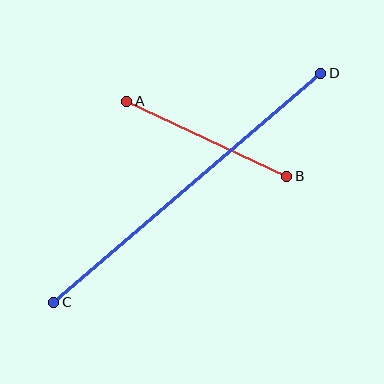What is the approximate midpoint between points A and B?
The midpoint is at approximately (207, 139) pixels.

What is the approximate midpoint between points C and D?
The midpoint is at approximately (187, 188) pixels.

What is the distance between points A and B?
The distance is approximately 177 pixels.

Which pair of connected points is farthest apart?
Points C and D are farthest apart.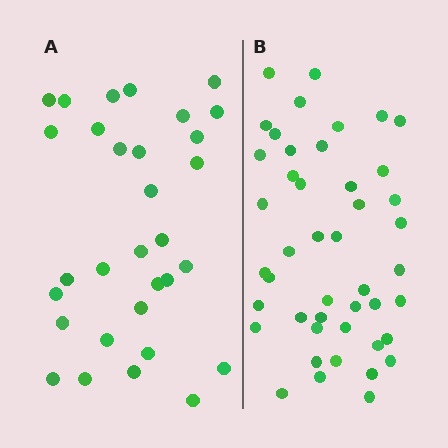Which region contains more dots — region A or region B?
Region B (the right region) has more dots.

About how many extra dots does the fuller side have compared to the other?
Region B has approximately 15 more dots than region A.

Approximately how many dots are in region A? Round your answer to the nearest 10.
About 30 dots. (The exact count is 31, which rounds to 30.)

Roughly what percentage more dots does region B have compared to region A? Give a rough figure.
About 45% more.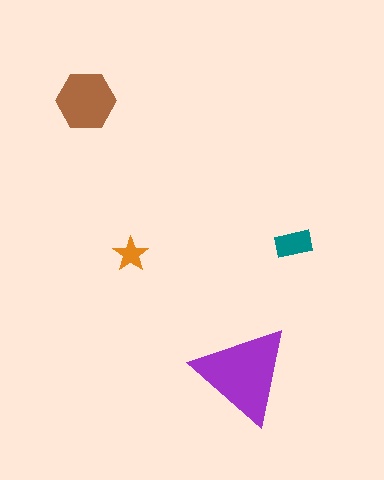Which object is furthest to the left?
The brown hexagon is leftmost.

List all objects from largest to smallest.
The purple triangle, the brown hexagon, the teal rectangle, the orange star.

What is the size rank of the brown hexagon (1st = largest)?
2nd.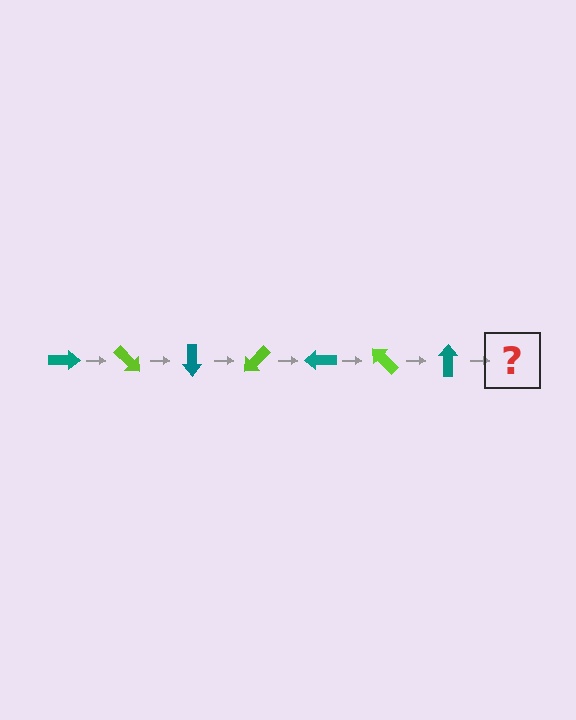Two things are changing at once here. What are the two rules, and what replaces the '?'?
The two rules are that it rotates 45 degrees each step and the color cycles through teal and lime. The '?' should be a lime arrow, rotated 315 degrees from the start.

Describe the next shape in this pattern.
It should be a lime arrow, rotated 315 degrees from the start.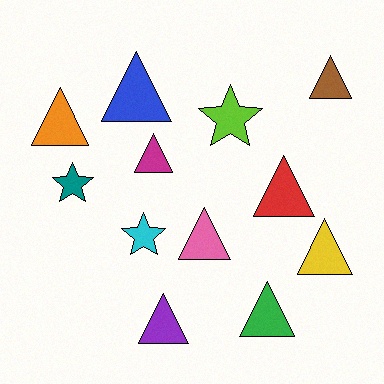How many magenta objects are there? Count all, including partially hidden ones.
There is 1 magenta object.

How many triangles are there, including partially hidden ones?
There are 9 triangles.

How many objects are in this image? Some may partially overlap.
There are 12 objects.